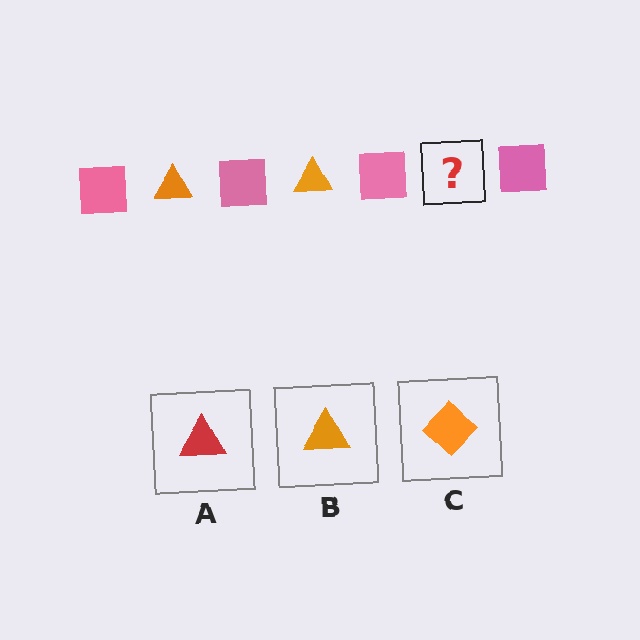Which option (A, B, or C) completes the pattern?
B.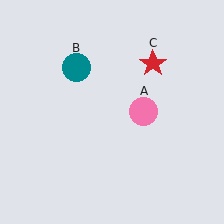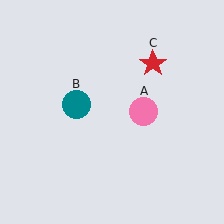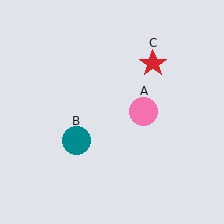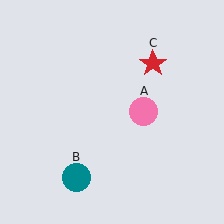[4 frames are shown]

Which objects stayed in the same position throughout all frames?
Pink circle (object A) and red star (object C) remained stationary.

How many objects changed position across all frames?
1 object changed position: teal circle (object B).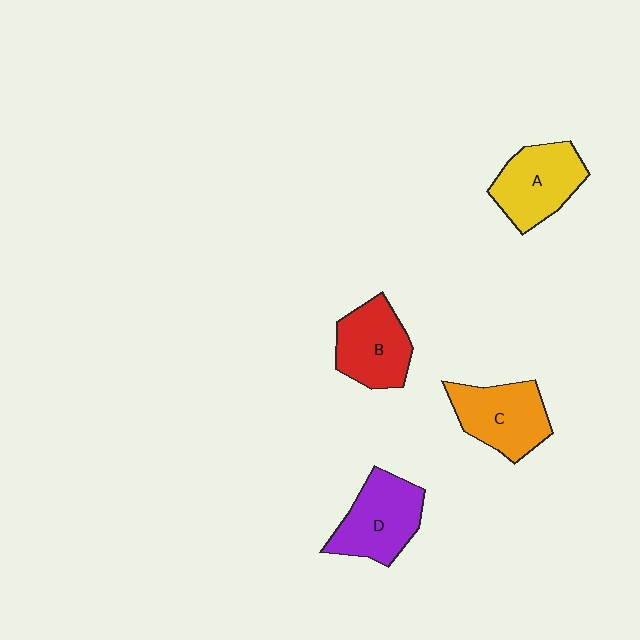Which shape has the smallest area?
Shape B (red).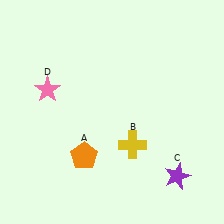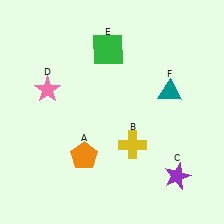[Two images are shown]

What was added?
A green square (E), a teal triangle (F) were added in Image 2.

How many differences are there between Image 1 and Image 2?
There are 2 differences between the two images.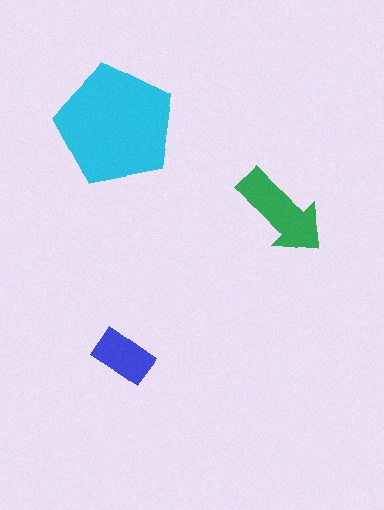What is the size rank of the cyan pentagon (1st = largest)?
1st.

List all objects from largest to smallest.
The cyan pentagon, the green arrow, the blue rectangle.